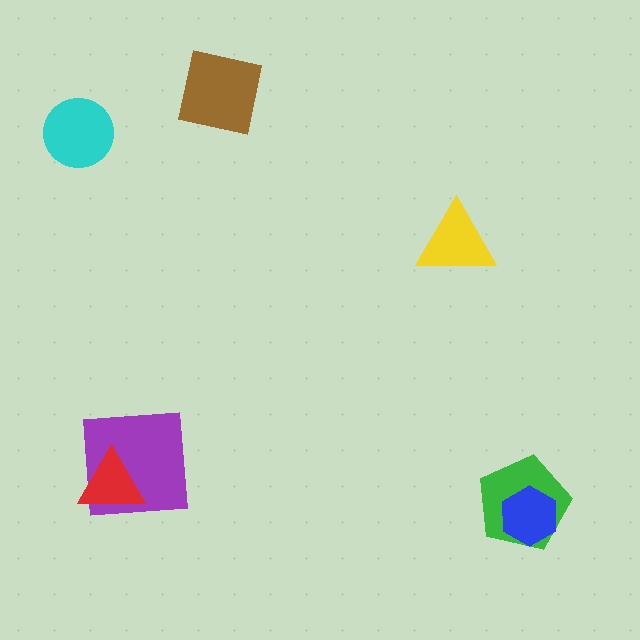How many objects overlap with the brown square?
0 objects overlap with the brown square.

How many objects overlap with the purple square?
1 object overlaps with the purple square.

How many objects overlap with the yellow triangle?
0 objects overlap with the yellow triangle.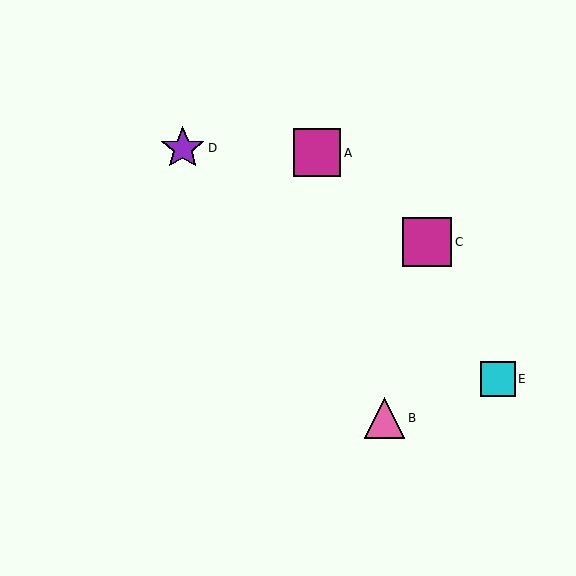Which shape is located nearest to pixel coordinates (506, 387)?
The cyan square (labeled E) at (498, 379) is nearest to that location.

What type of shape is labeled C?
Shape C is a magenta square.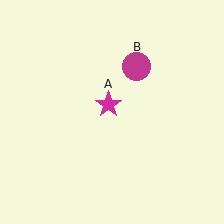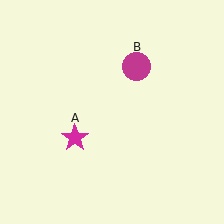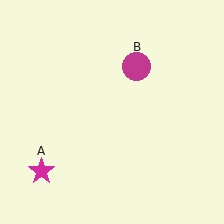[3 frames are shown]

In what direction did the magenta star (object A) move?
The magenta star (object A) moved down and to the left.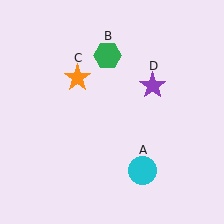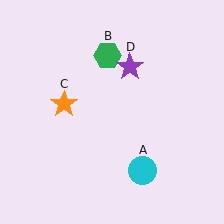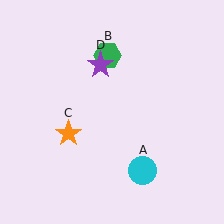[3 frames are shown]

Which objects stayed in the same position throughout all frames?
Cyan circle (object A) and green hexagon (object B) remained stationary.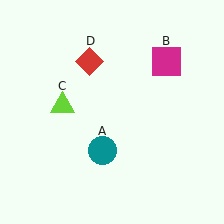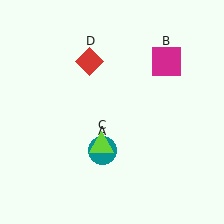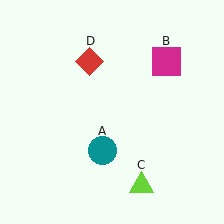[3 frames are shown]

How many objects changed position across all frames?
1 object changed position: lime triangle (object C).